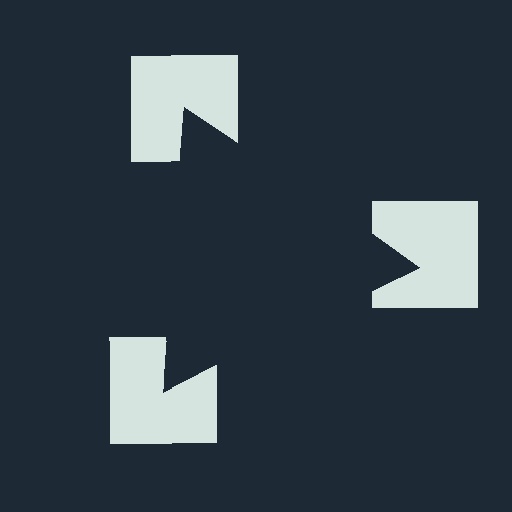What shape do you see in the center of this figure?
An illusory triangle — its edges are inferred from the aligned wedge cuts in the notched squares, not physically drawn.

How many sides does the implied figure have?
3 sides.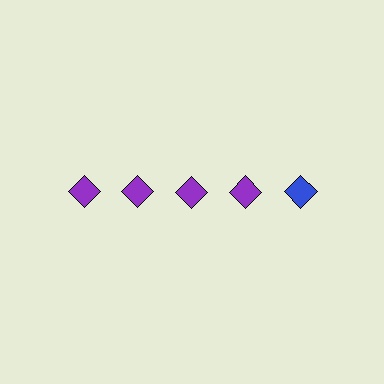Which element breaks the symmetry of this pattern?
The blue diamond in the top row, rightmost column breaks the symmetry. All other shapes are purple diamonds.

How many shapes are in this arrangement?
There are 5 shapes arranged in a grid pattern.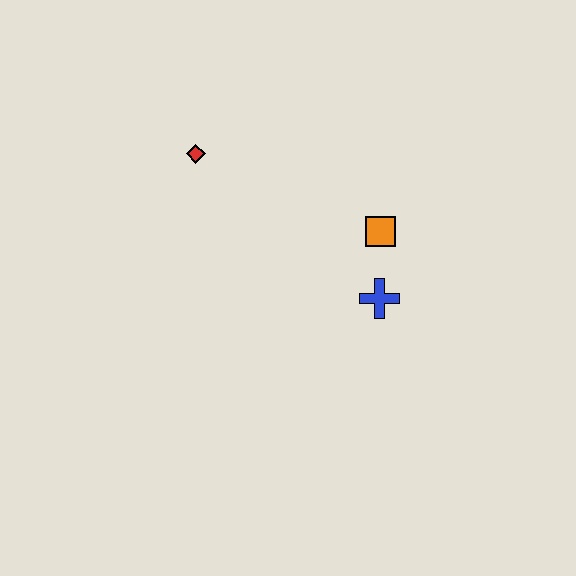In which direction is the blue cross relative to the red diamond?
The blue cross is to the right of the red diamond.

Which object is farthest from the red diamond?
The blue cross is farthest from the red diamond.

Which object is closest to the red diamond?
The orange square is closest to the red diamond.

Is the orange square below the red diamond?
Yes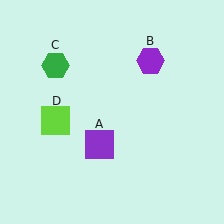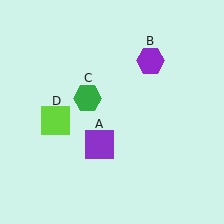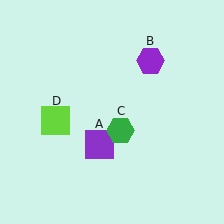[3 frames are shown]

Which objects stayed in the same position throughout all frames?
Purple square (object A) and purple hexagon (object B) and lime square (object D) remained stationary.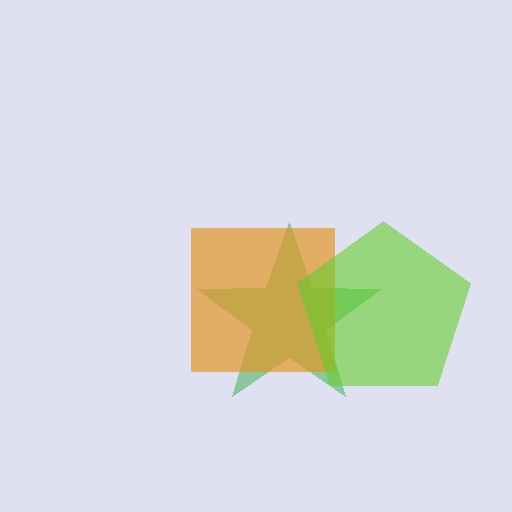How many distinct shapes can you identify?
There are 3 distinct shapes: a green star, an orange square, a lime pentagon.